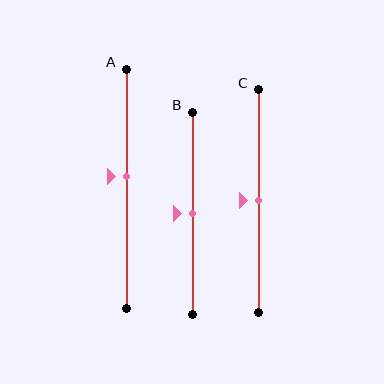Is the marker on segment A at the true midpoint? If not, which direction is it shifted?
No, the marker on segment A is shifted upward by about 5% of the segment length.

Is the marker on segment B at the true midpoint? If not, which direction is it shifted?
Yes, the marker on segment B is at the true midpoint.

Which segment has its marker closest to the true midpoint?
Segment B has its marker closest to the true midpoint.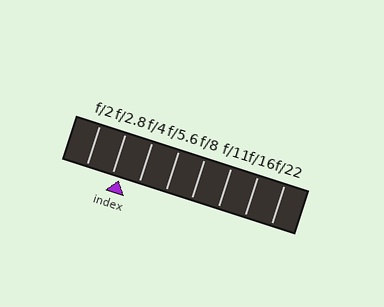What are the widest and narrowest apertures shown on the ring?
The widest aperture shown is f/2 and the narrowest is f/22.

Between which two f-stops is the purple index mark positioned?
The index mark is between f/2.8 and f/4.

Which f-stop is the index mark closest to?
The index mark is closest to f/2.8.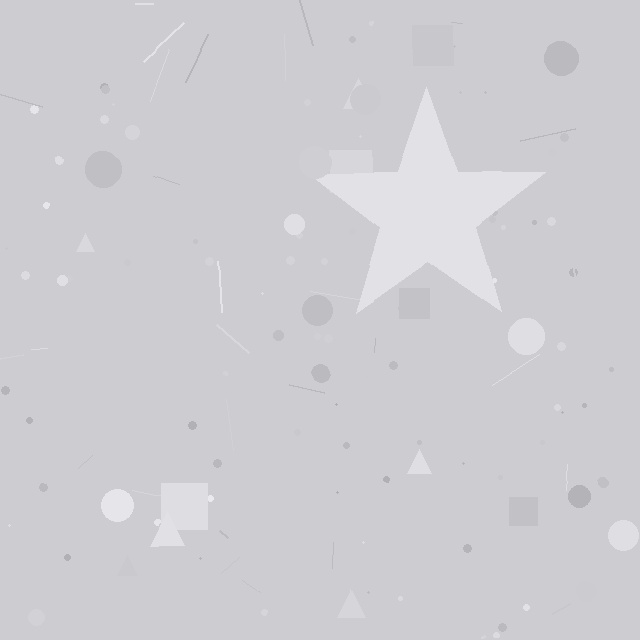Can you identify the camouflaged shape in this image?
The camouflaged shape is a star.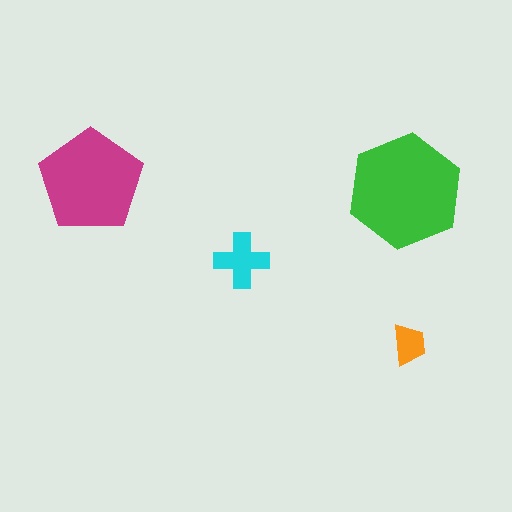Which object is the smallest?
The orange trapezoid.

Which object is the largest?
The green hexagon.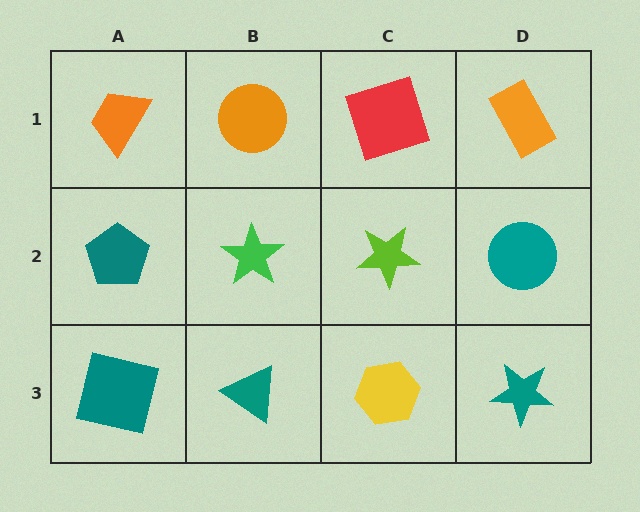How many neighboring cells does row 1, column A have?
2.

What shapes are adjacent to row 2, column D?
An orange rectangle (row 1, column D), a teal star (row 3, column D), a lime star (row 2, column C).